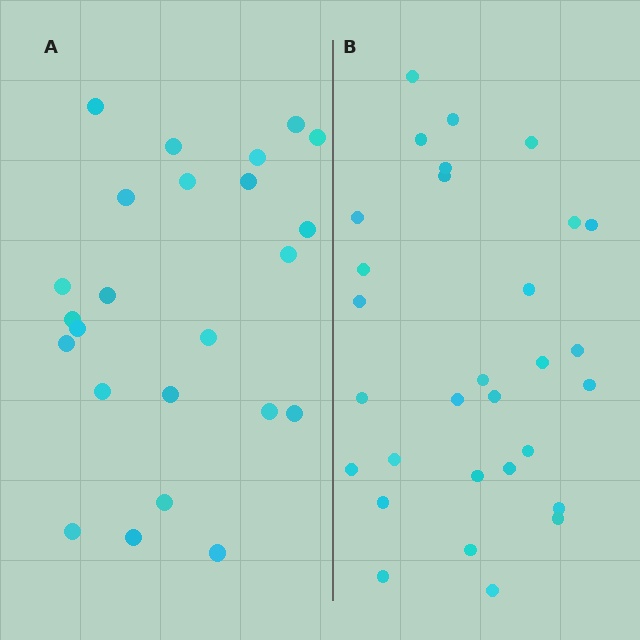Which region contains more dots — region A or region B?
Region B (the right region) has more dots.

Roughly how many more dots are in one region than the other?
Region B has about 6 more dots than region A.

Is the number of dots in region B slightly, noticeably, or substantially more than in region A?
Region B has noticeably more, but not dramatically so. The ratio is roughly 1.2 to 1.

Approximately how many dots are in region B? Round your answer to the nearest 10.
About 30 dots.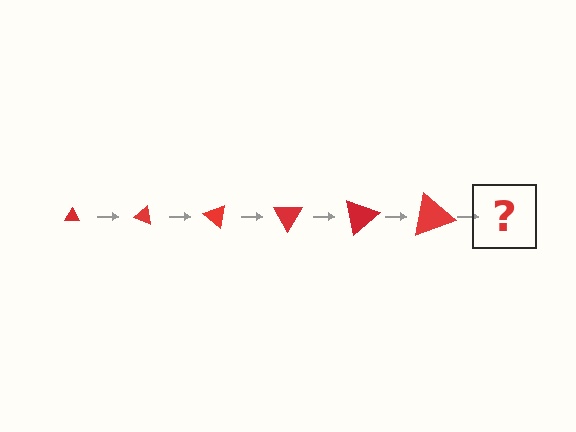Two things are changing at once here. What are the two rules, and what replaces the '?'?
The two rules are that the triangle grows larger each step and it rotates 20 degrees each step. The '?' should be a triangle, larger than the previous one and rotated 120 degrees from the start.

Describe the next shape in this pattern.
It should be a triangle, larger than the previous one and rotated 120 degrees from the start.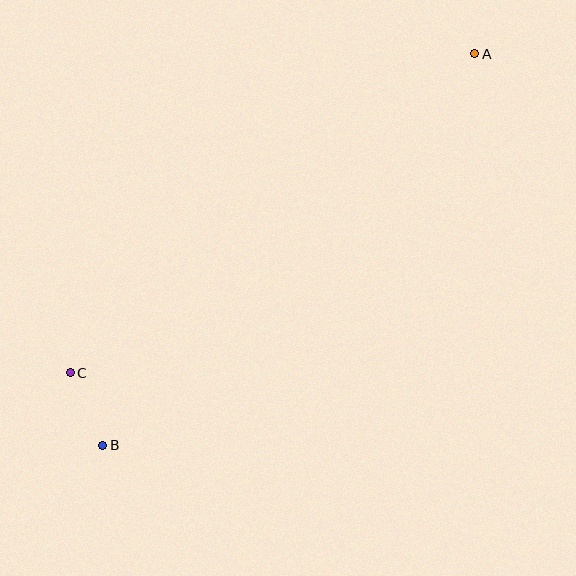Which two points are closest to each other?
Points B and C are closest to each other.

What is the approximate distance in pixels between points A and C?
The distance between A and C is approximately 515 pixels.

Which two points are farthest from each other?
Points A and B are farthest from each other.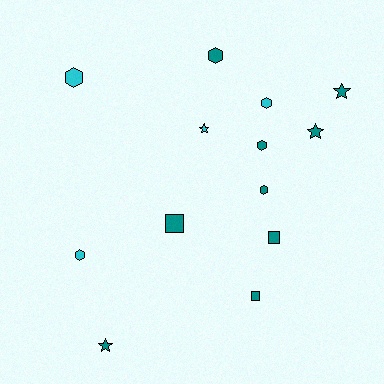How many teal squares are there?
There are 3 teal squares.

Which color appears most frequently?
Teal, with 9 objects.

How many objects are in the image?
There are 13 objects.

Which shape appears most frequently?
Hexagon, with 6 objects.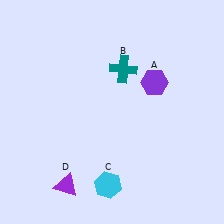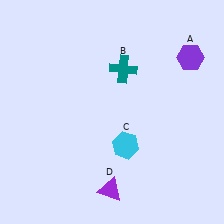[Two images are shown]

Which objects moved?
The objects that moved are: the purple hexagon (A), the cyan hexagon (C), the purple triangle (D).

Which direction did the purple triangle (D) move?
The purple triangle (D) moved right.